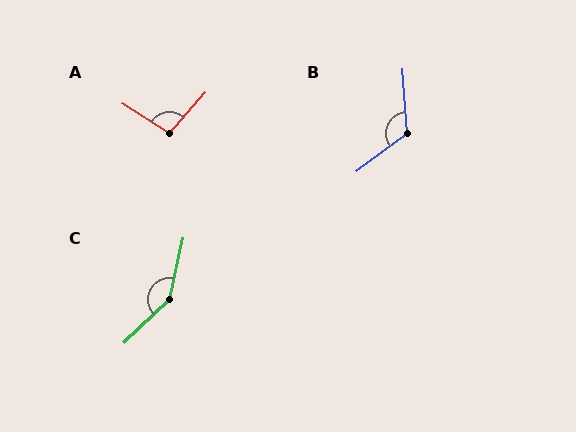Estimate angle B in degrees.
Approximately 123 degrees.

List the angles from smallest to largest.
A (99°), B (123°), C (145°).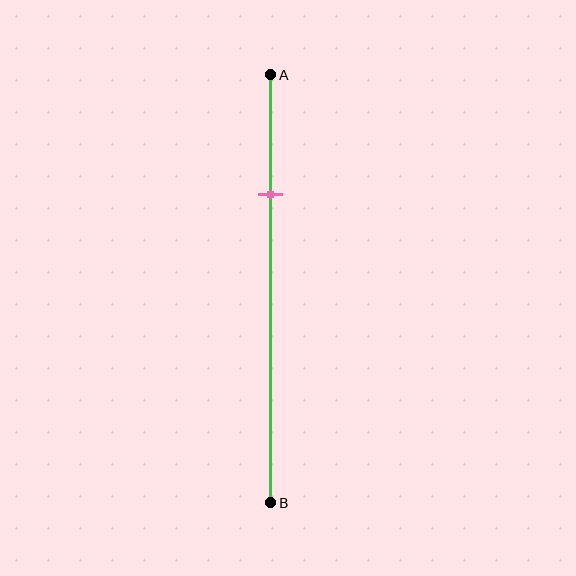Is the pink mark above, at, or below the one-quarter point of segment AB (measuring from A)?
The pink mark is below the one-quarter point of segment AB.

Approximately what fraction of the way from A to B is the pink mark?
The pink mark is approximately 30% of the way from A to B.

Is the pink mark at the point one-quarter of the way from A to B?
No, the mark is at about 30% from A, not at the 25% one-quarter point.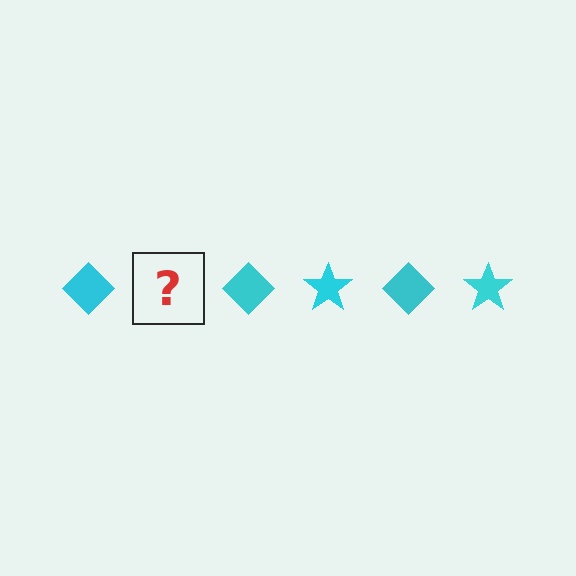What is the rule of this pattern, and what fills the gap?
The rule is that the pattern cycles through diamond, star shapes in cyan. The gap should be filled with a cyan star.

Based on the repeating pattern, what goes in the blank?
The blank should be a cyan star.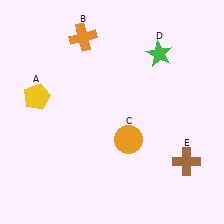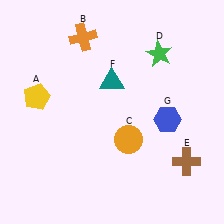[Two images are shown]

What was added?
A teal triangle (F), a blue hexagon (G) were added in Image 2.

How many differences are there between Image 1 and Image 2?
There are 2 differences between the two images.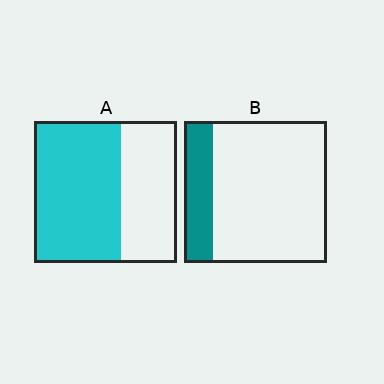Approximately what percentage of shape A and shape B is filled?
A is approximately 60% and B is approximately 20%.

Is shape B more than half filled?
No.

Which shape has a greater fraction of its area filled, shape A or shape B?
Shape A.